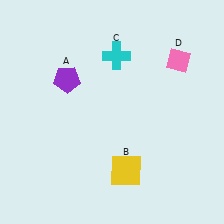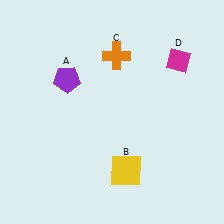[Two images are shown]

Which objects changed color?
C changed from cyan to orange. D changed from pink to magenta.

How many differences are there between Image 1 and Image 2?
There are 2 differences between the two images.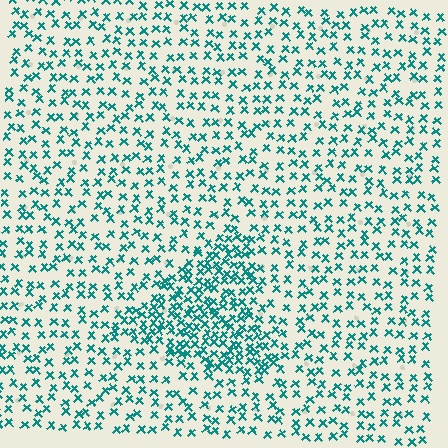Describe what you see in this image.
The image contains small teal elements arranged at two different densities. A triangle-shaped region is visible where the elements are more densely packed than the surrounding area.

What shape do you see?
I see a triangle.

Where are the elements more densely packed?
The elements are more densely packed inside the triangle boundary.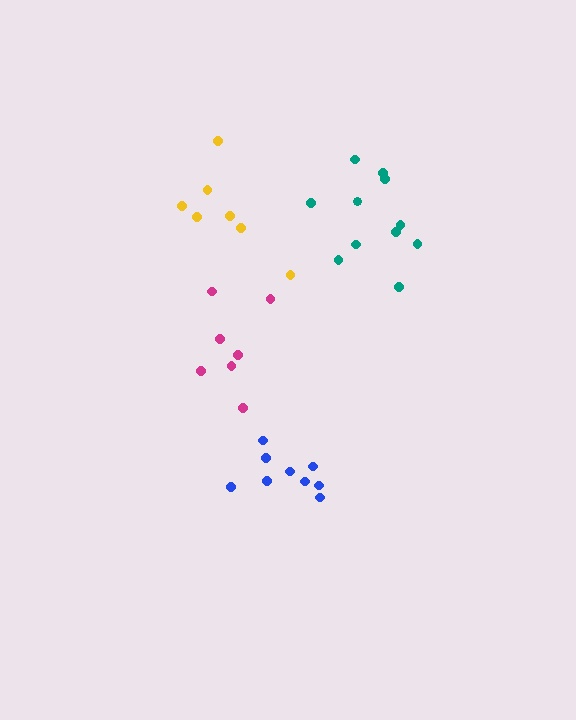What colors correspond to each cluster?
The clusters are colored: teal, magenta, blue, yellow.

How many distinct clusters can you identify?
There are 4 distinct clusters.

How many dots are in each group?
Group 1: 11 dots, Group 2: 7 dots, Group 3: 9 dots, Group 4: 7 dots (34 total).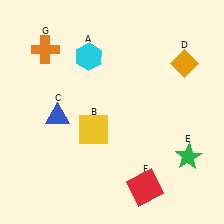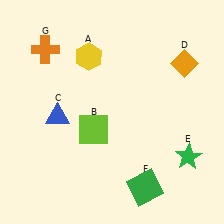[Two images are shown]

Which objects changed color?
A changed from cyan to yellow. B changed from yellow to lime. F changed from red to green.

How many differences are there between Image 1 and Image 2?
There are 3 differences between the two images.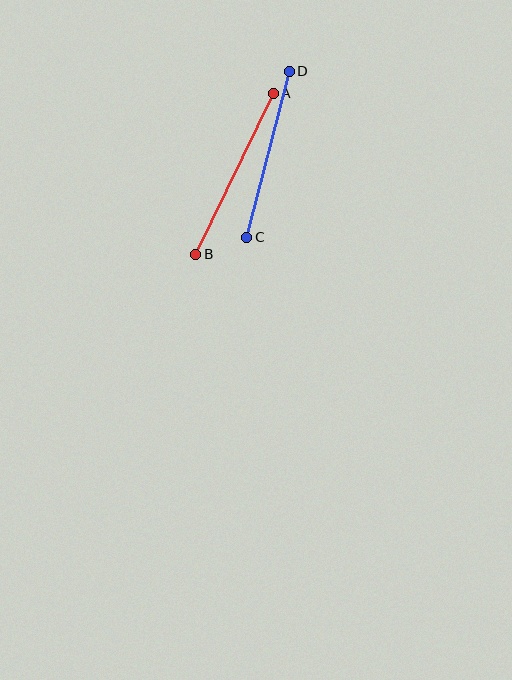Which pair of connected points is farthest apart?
Points A and B are farthest apart.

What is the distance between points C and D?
The distance is approximately 171 pixels.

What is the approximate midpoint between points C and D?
The midpoint is at approximately (268, 154) pixels.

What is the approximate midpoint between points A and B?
The midpoint is at approximately (234, 174) pixels.